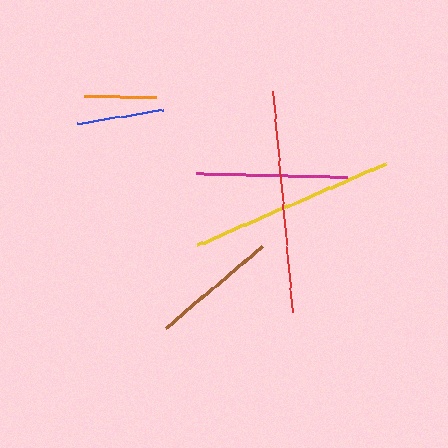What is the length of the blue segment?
The blue segment is approximately 86 pixels long.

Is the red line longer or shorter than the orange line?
The red line is longer than the orange line.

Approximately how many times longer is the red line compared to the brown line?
The red line is approximately 1.7 times the length of the brown line.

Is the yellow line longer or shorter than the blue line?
The yellow line is longer than the blue line.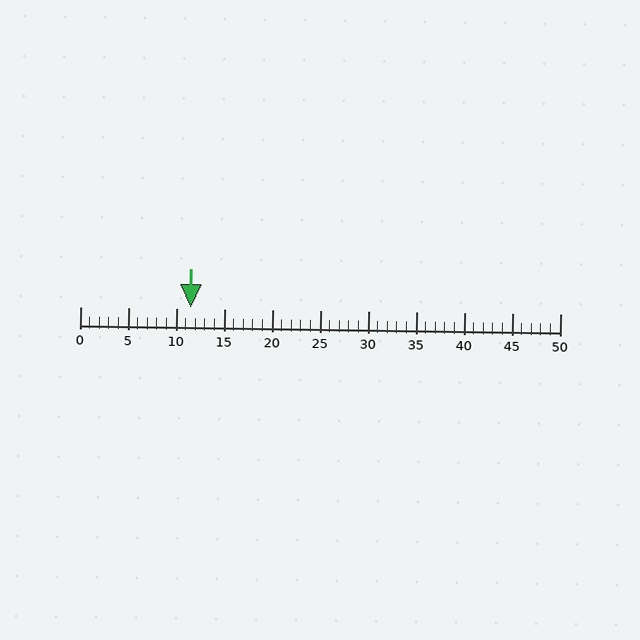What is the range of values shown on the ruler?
The ruler shows values from 0 to 50.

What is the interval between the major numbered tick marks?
The major tick marks are spaced 5 units apart.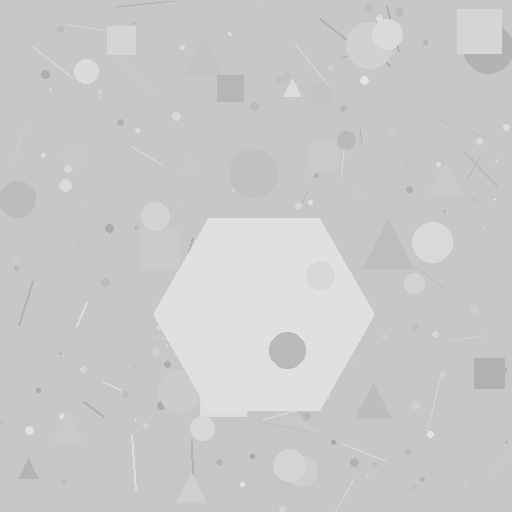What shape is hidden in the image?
A hexagon is hidden in the image.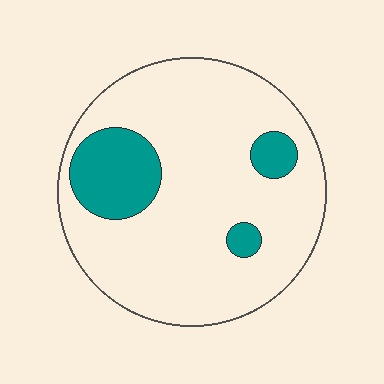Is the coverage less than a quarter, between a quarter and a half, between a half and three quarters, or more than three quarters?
Less than a quarter.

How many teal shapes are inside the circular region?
3.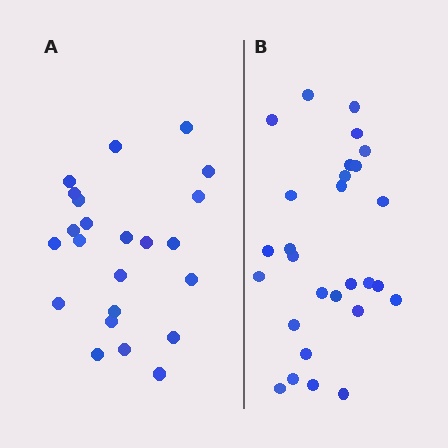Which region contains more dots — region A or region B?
Region B (the right region) has more dots.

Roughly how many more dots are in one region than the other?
Region B has about 5 more dots than region A.